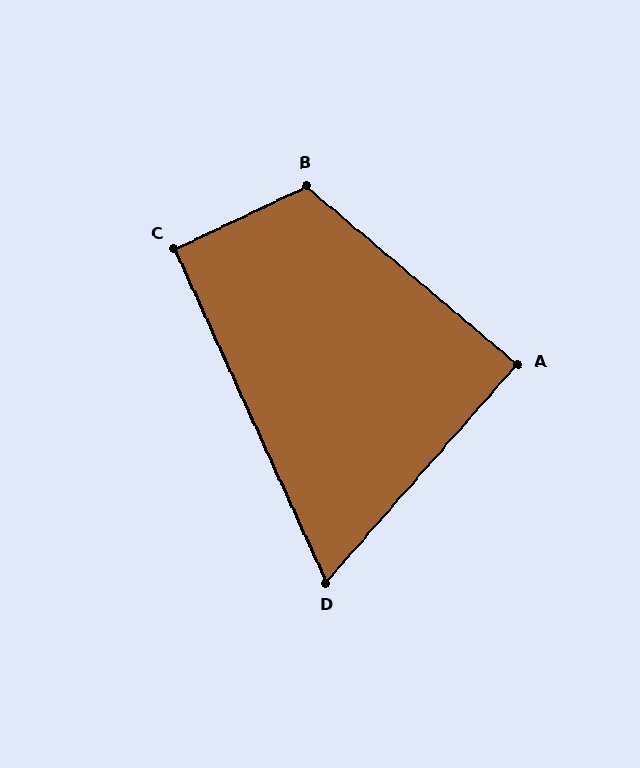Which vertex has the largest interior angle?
B, at approximately 114 degrees.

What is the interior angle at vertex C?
Approximately 91 degrees (approximately right).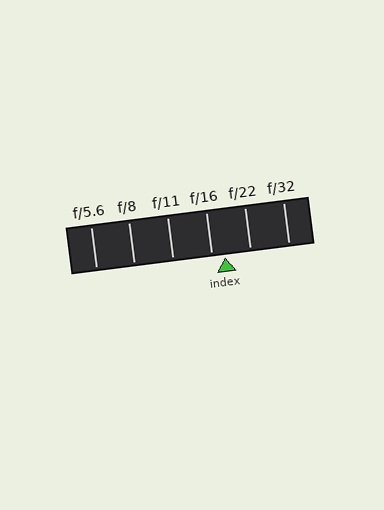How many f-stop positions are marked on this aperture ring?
There are 6 f-stop positions marked.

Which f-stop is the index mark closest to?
The index mark is closest to f/16.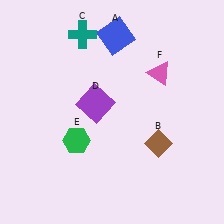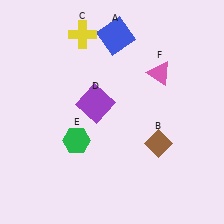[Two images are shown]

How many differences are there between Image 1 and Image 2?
There is 1 difference between the two images.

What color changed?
The cross (C) changed from teal in Image 1 to yellow in Image 2.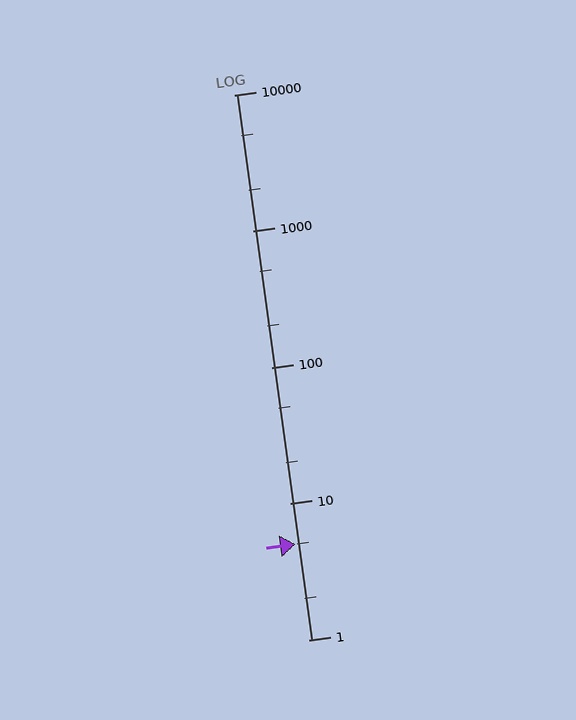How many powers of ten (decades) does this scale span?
The scale spans 4 decades, from 1 to 10000.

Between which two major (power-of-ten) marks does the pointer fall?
The pointer is between 1 and 10.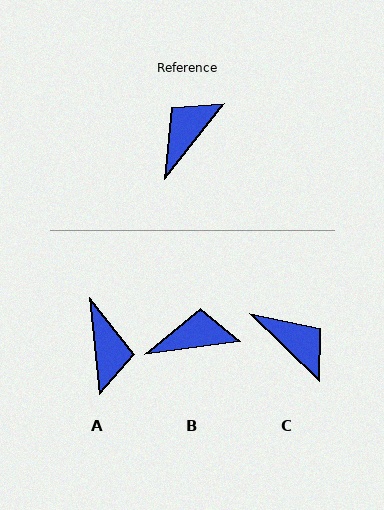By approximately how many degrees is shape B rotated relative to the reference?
Approximately 45 degrees clockwise.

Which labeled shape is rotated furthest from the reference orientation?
A, about 136 degrees away.